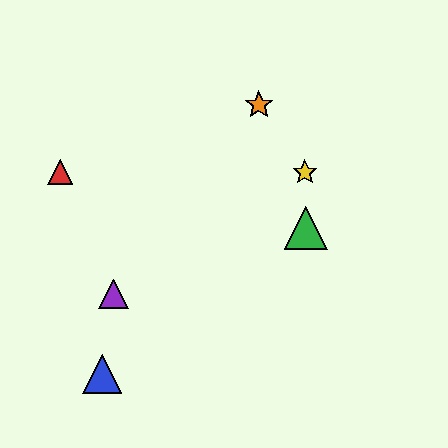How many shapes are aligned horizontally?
2 shapes (the red triangle, the yellow star) are aligned horizontally.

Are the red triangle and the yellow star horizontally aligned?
Yes, both are at y≈172.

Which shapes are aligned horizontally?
The red triangle, the yellow star are aligned horizontally.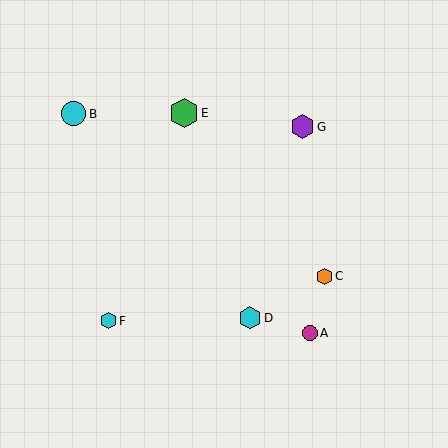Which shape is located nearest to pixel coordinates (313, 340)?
The magenta circle (labeled A) at (310, 333) is nearest to that location.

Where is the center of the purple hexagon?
The center of the purple hexagon is at (303, 127).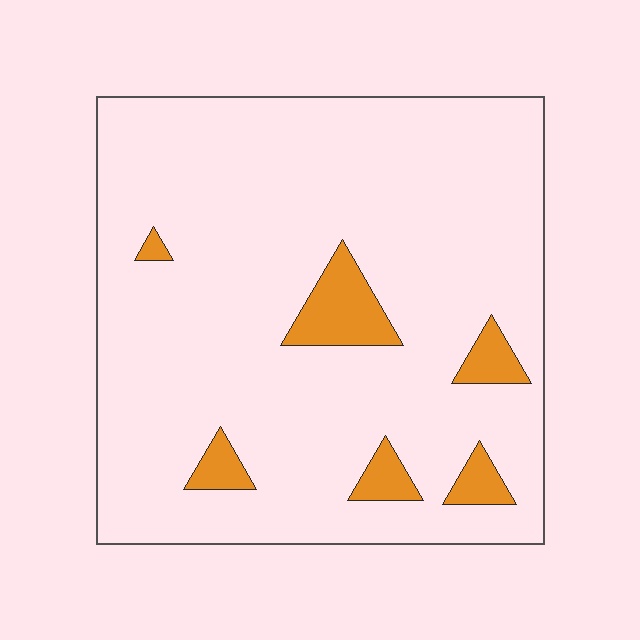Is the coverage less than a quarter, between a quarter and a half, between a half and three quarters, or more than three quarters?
Less than a quarter.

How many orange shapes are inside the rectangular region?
6.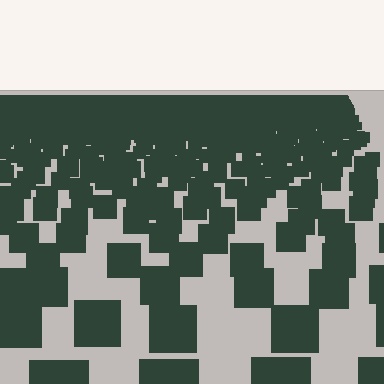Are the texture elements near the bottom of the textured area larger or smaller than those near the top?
Larger. Near the bottom, elements are closer to the viewer and appear at a bigger on-screen size.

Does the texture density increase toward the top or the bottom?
Density increases toward the top.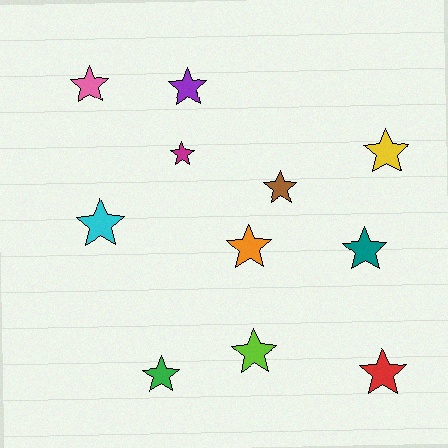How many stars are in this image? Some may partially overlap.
There are 11 stars.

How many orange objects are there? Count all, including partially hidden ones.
There is 1 orange object.